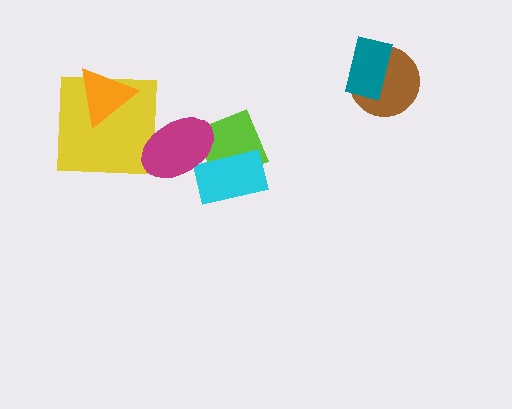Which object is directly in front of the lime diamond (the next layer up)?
The cyan rectangle is directly in front of the lime diamond.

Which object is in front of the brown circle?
The teal rectangle is in front of the brown circle.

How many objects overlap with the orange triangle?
1 object overlaps with the orange triangle.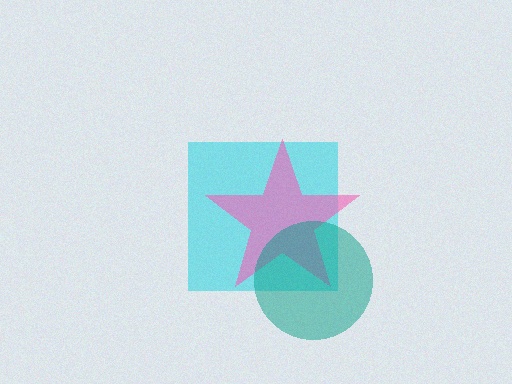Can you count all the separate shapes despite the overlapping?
Yes, there are 3 separate shapes.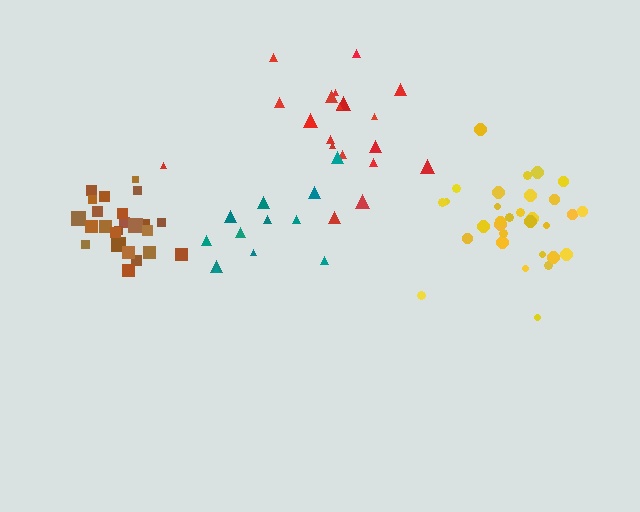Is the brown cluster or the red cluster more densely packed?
Brown.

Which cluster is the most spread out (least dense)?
Teal.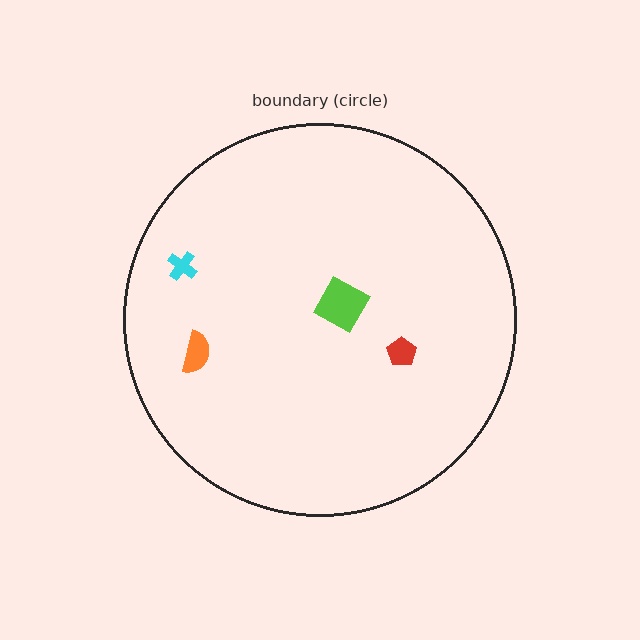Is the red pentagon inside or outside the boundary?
Inside.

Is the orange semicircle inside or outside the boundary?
Inside.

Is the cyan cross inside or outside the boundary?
Inside.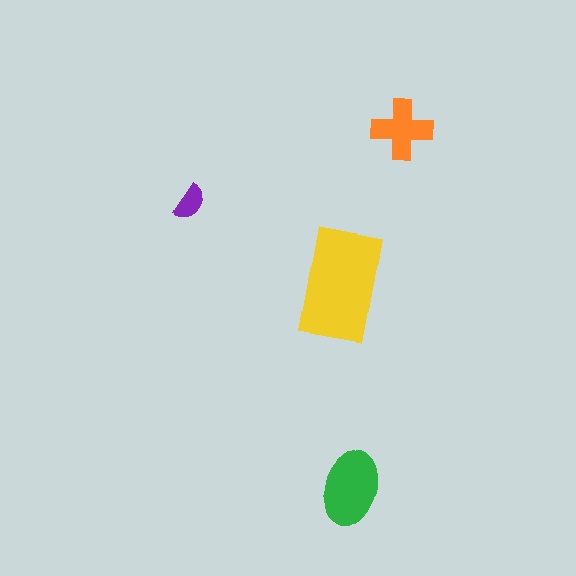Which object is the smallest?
The purple semicircle.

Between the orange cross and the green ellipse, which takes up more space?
The green ellipse.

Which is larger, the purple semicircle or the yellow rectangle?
The yellow rectangle.